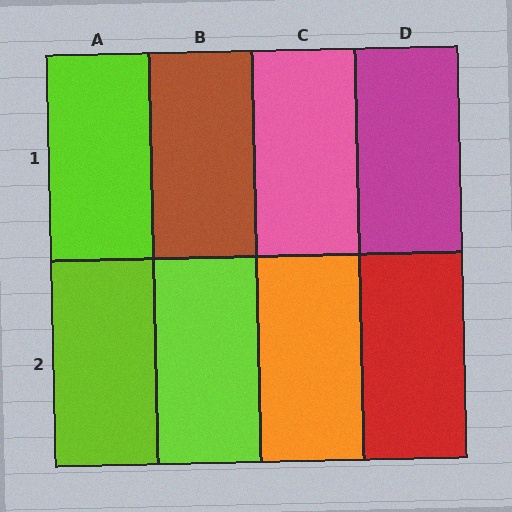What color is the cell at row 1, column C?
Pink.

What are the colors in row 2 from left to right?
Lime, lime, orange, red.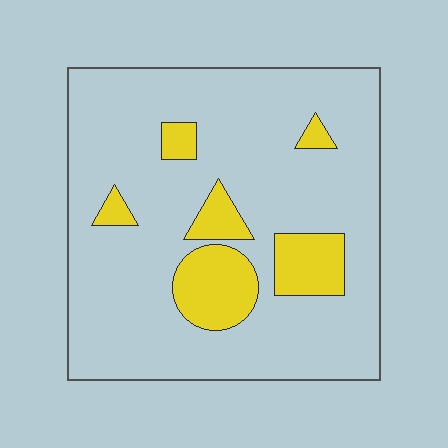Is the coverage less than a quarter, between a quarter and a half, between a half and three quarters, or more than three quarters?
Less than a quarter.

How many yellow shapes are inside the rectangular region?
6.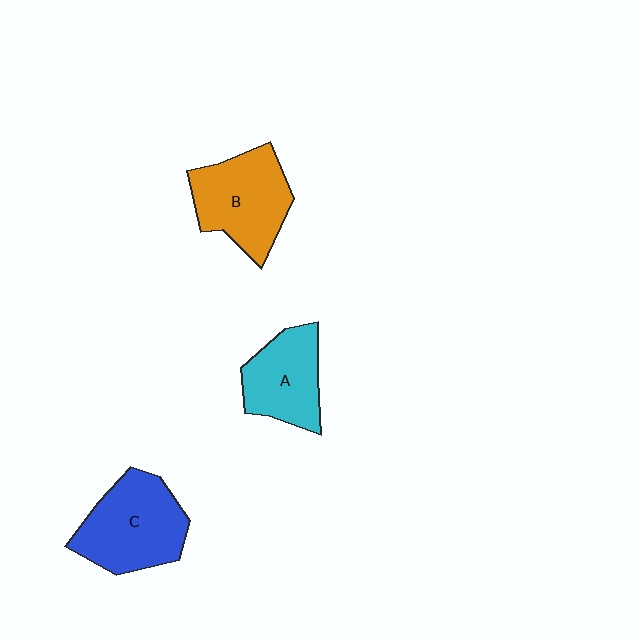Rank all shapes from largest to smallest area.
From largest to smallest: C (blue), B (orange), A (cyan).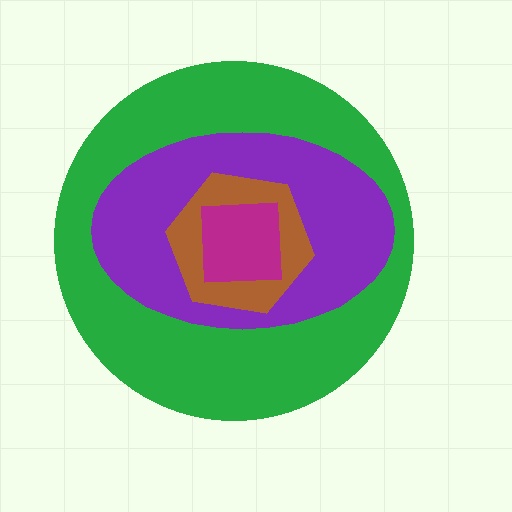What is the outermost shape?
The green circle.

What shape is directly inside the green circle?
The purple ellipse.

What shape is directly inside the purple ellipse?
The brown hexagon.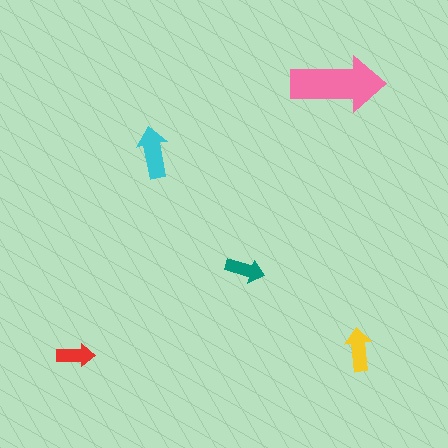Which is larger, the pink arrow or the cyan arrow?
The pink one.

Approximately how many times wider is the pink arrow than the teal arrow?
About 2.5 times wider.